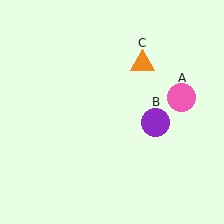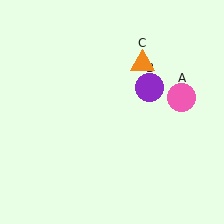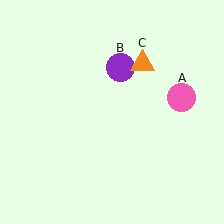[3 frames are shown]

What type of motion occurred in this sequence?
The purple circle (object B) rotated counterclockwise around the center of the scene.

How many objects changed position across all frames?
1 object changed position: purple circle (object B).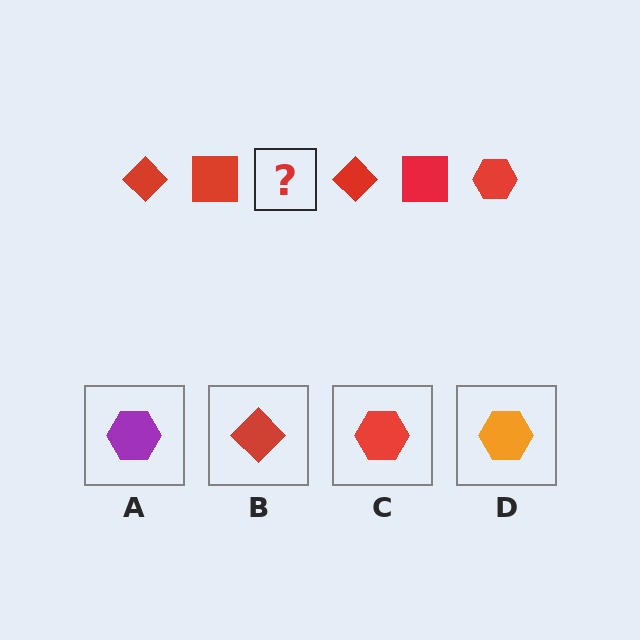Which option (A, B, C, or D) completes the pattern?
C.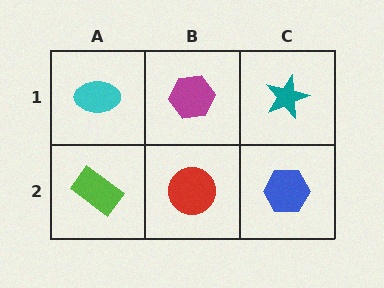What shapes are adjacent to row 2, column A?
A cyan ellipse (row 1, column A), a red circle (row 2, column B).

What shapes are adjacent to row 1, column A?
A lime rectangle (row 2, column A), a magenta hexagon (row 1, column B).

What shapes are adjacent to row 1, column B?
A red circle (row 2, column B), a cyan ellipse (row 1, column A), a teal star (row 1, column C).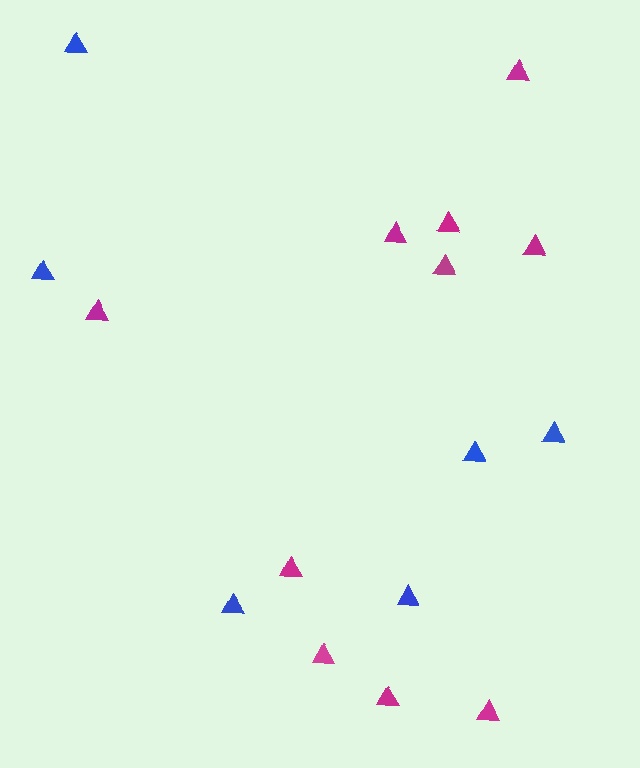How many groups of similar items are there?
There are 2 groups: one group of magenta triangles (10) and one group of blue triangles (6).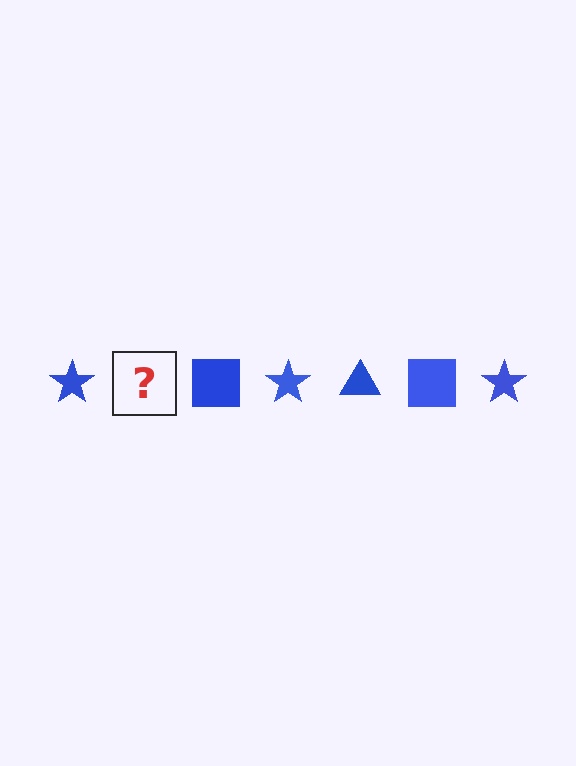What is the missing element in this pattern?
The missing element is a blue triangle.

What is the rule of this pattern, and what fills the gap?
The rule is that the pattern cycles through star, triangle, square shapes in blue. The gap should be filled with a blue triangle.